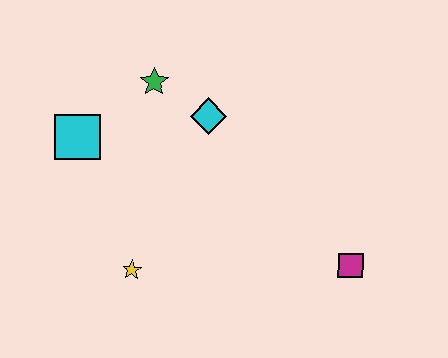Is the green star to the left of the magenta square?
Yes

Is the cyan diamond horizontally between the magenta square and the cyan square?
Yes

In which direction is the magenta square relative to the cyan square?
The magenta square is to the right of the cyan square.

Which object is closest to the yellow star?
The cyan square is closest to the yellow star.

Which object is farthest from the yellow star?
The magenta square is farthest from the yellow star.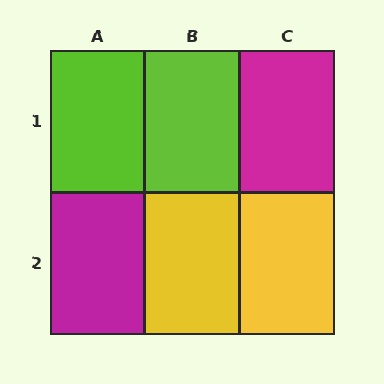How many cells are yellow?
2 cells are yellow.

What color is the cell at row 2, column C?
Yellow.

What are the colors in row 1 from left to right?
Lime, lime, magenta.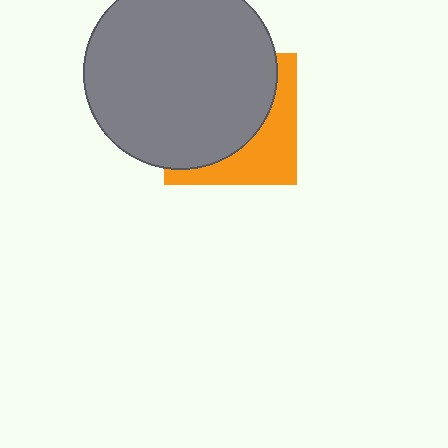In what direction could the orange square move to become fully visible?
The orange square could move toward the lower-right. That would shift it out from behind the gray circle entirely.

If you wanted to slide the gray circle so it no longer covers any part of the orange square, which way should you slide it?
Slide it toward the upper-left — that is the most direct way to separate the two shapes.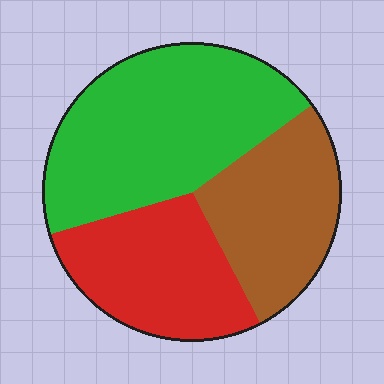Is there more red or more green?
Green.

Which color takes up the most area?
Green, at roughly 45%.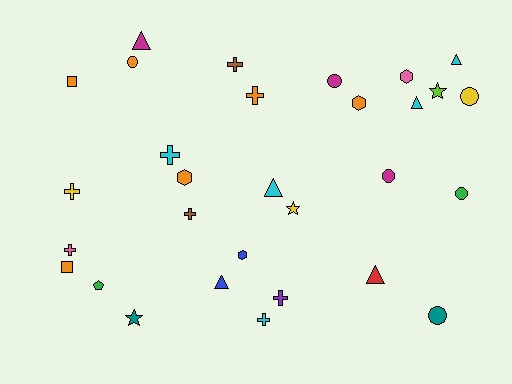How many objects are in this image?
There are 30 objects.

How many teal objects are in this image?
There are 2 teal objects.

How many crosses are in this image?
There are 8 crosses.